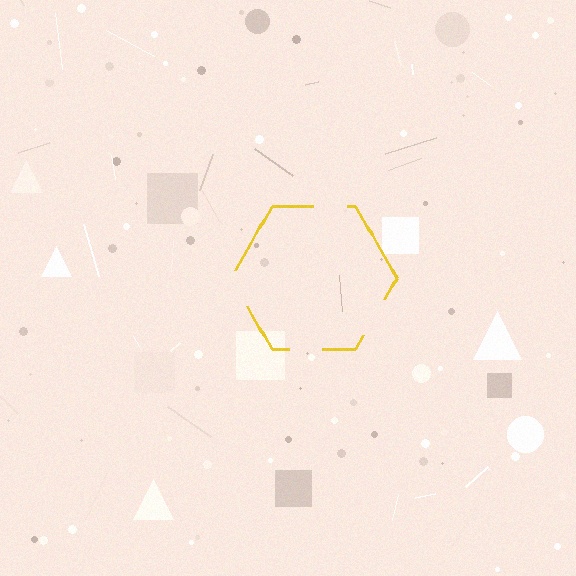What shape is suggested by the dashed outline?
The dashed outline suggests a hexagon.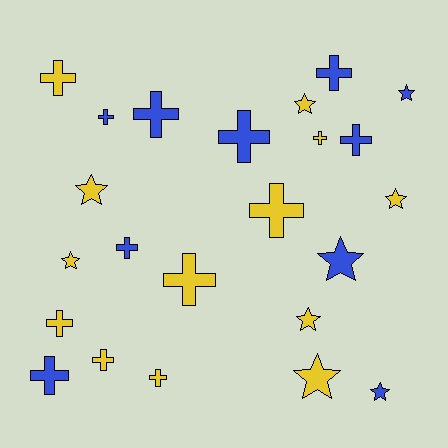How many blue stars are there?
There are 3 blue stars.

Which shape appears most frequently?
Cross, with 14 objects.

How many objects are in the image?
There are 23 objects.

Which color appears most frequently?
Yellow, with 13 objects.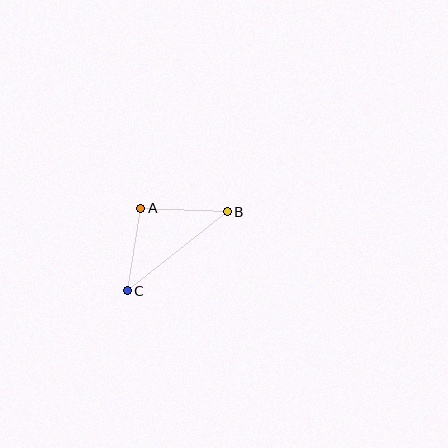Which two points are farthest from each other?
Points B and C are farthest from each other.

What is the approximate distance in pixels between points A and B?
The distance between A and B is approximately 86 pixels.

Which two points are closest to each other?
Points A and C are closest to each other.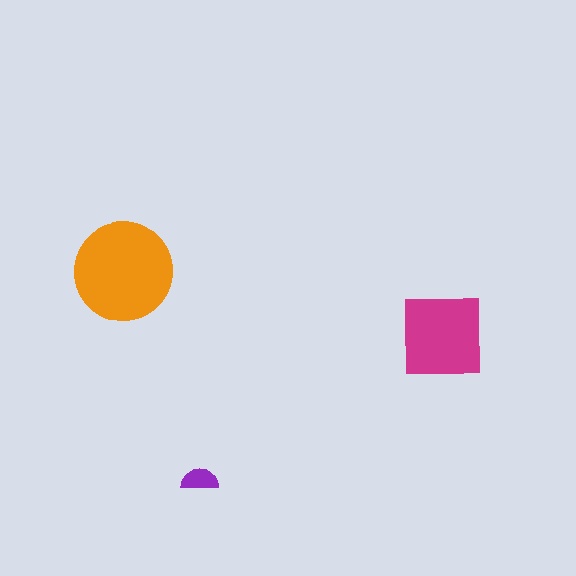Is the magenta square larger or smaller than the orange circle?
Smaller.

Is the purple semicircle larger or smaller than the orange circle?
Smaller.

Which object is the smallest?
The purple semicircle.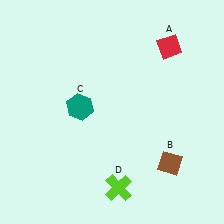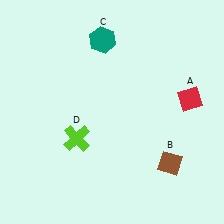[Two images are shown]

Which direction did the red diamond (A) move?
The red diamond (A) moved down.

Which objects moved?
The objects that moved are: the red diamond (A), the teal hexagon (C), the lime cross (D).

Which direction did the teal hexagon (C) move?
The teal hexagon (C) moved up.